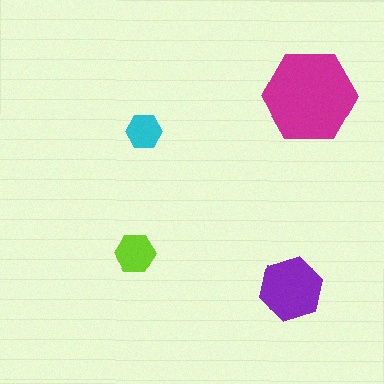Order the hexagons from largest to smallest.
the magenta one, the purple one, the lime one, the cyan one.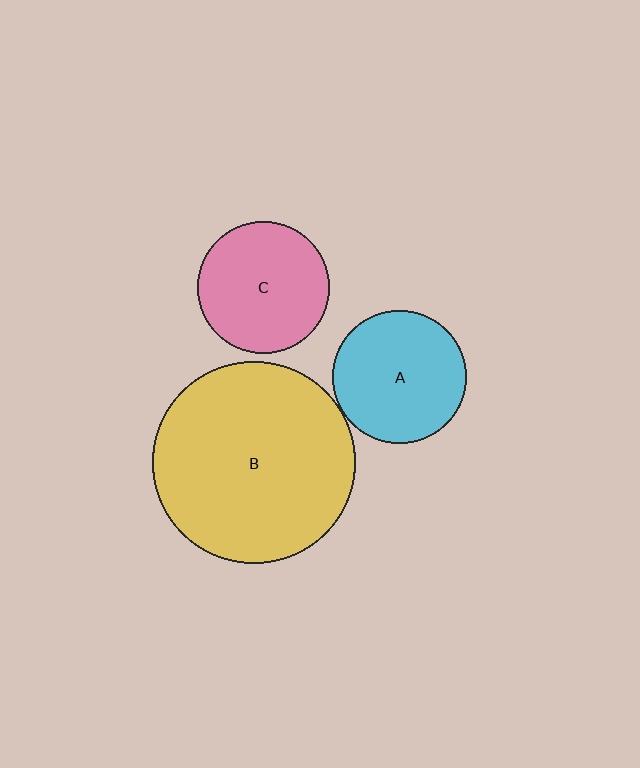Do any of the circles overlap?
No, none of the circles overlap.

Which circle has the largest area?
Circle B (yellow).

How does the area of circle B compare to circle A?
Approximately 2.3 times.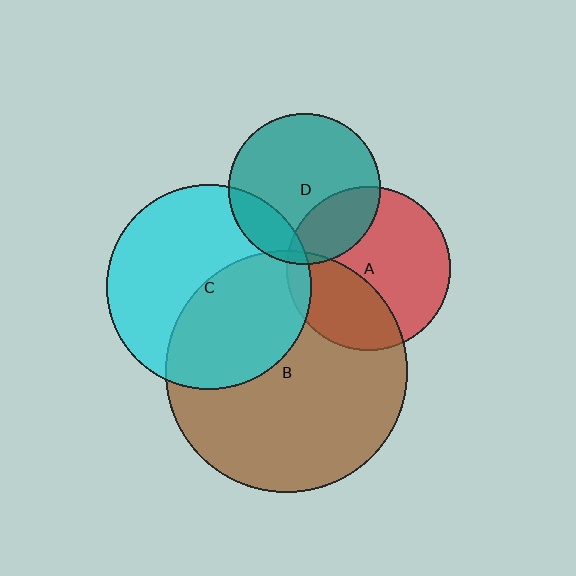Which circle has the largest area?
Circle B (brown).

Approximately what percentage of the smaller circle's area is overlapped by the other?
Approximately 20%.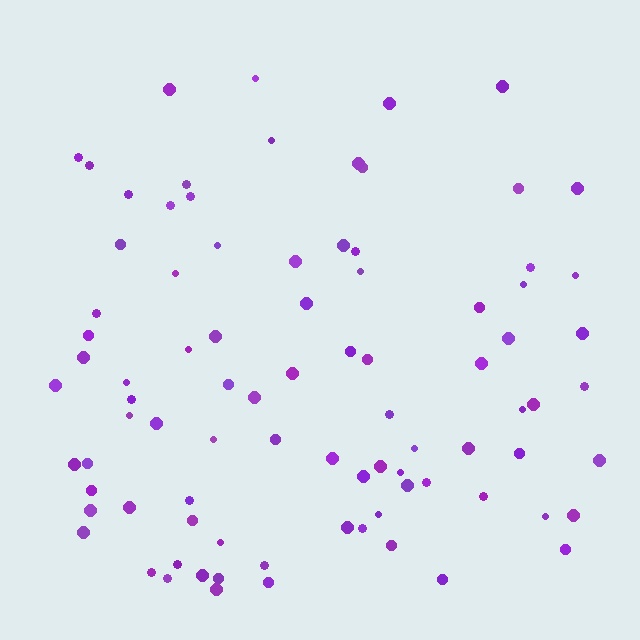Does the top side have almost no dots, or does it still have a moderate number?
Still a moderate number, just noticeably fewer than the bottom.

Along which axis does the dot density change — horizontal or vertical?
Vertical.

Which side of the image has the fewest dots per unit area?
The top.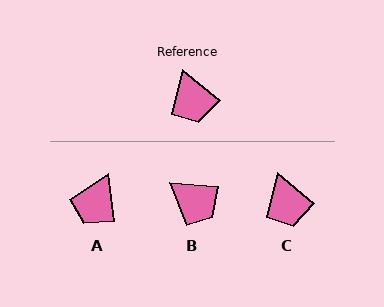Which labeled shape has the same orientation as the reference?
C.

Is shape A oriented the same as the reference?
No, it is off by about 42 degrees.